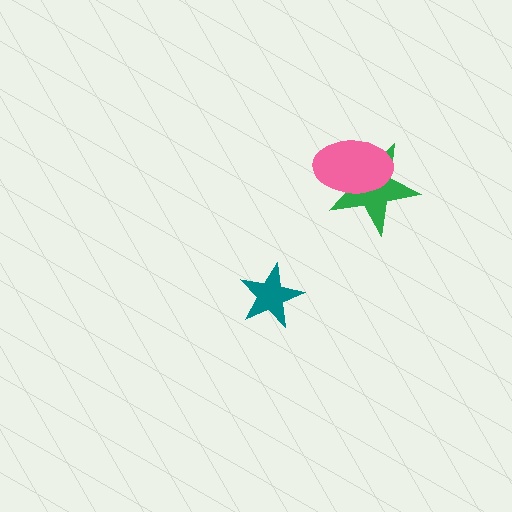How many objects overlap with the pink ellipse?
1 object overlaps with the pink ellipse.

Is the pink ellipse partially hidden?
No, no other shape covers it.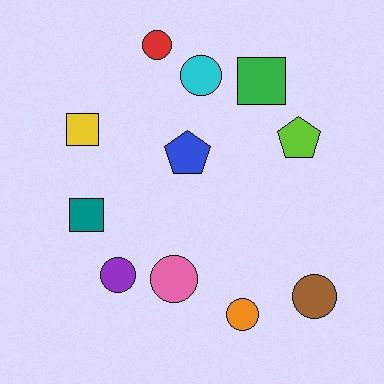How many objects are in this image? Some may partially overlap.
There are 11 objects.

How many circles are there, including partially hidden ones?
There are 6 circles.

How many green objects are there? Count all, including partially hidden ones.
There is 1 green object.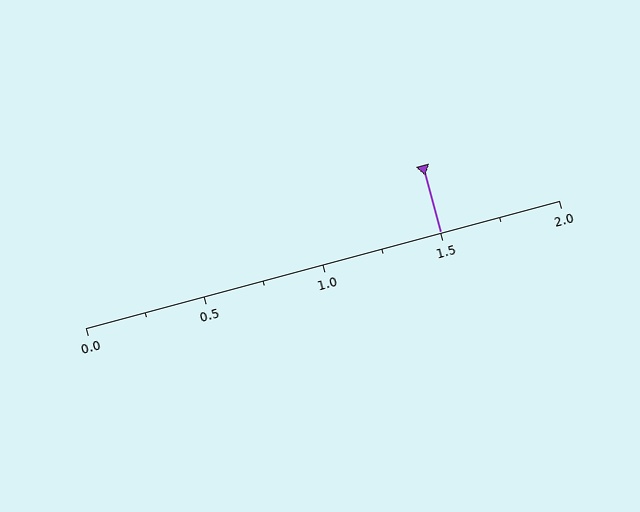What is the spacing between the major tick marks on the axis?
The major ticks are spaced 0.5 apart.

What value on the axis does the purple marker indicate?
The marker indicates approximately 1.5.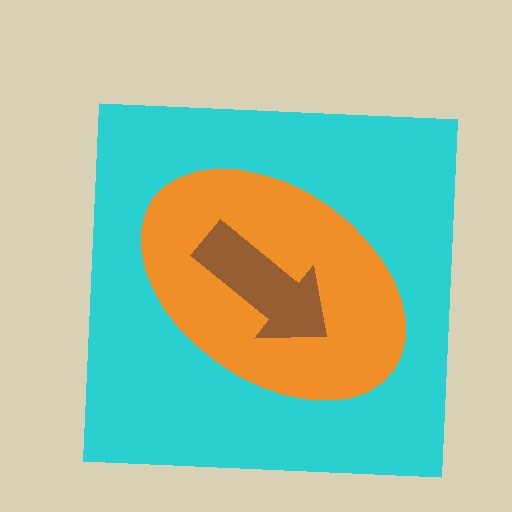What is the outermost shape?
The cyan square.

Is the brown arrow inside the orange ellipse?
Yes.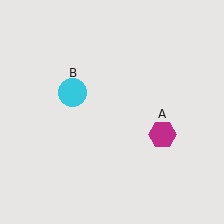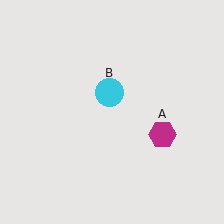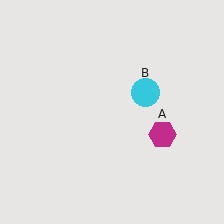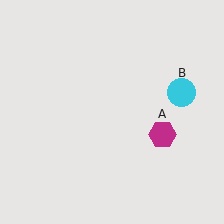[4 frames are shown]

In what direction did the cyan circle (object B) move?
The cyan circle (object B) moved right.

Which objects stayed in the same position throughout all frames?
Magenta hexagon (object A) remained stationary.